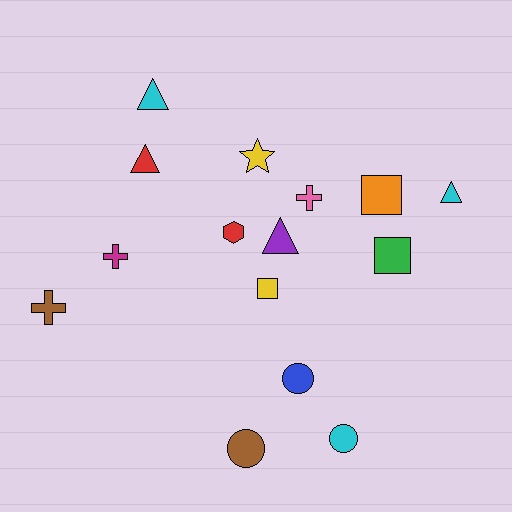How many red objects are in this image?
There are 2 red objects.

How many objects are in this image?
There are 15 objects.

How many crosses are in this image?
There are 3 crosses.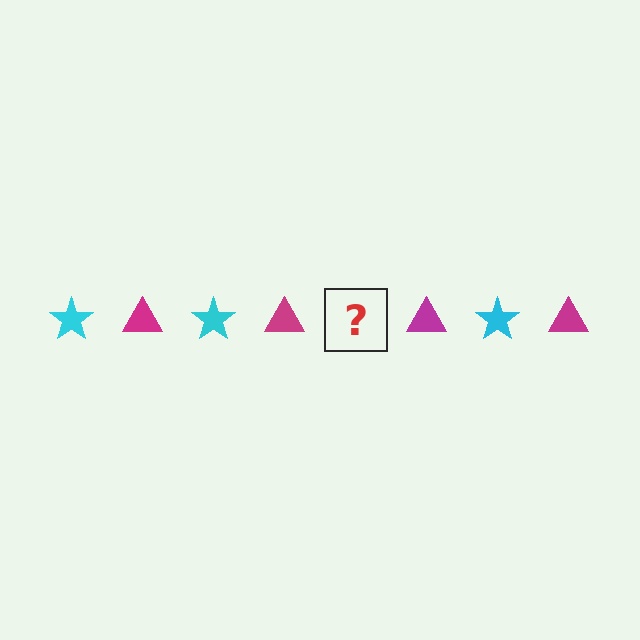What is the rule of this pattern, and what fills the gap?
The rule is that the pattern alternates between cyan star and magenta triangle. The gap should be filled with a cyan star.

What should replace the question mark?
The question mark should be replaced with a cyan star.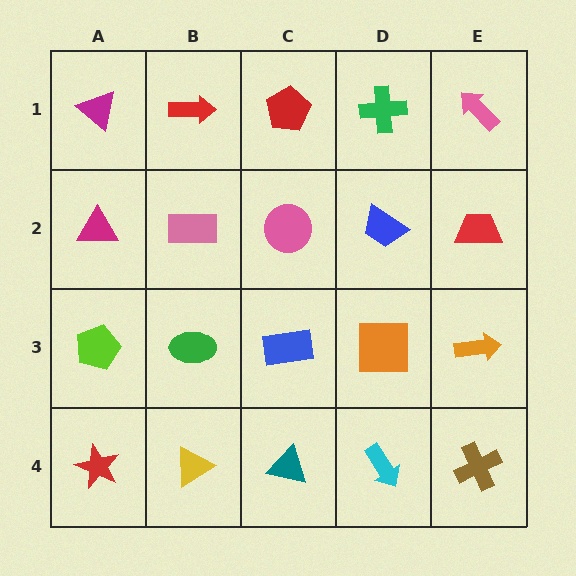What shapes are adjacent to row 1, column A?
A magenta triangle (row 2, column A), a red arrow (row 1, column B).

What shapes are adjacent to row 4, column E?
An orange arrow (row 3, column E), a cyan arrow (row 4, column D).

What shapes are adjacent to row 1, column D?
A blue trapezoid (row 2, column D), a red pentagon (row 1, column C), a pink arrow (row 1, column E).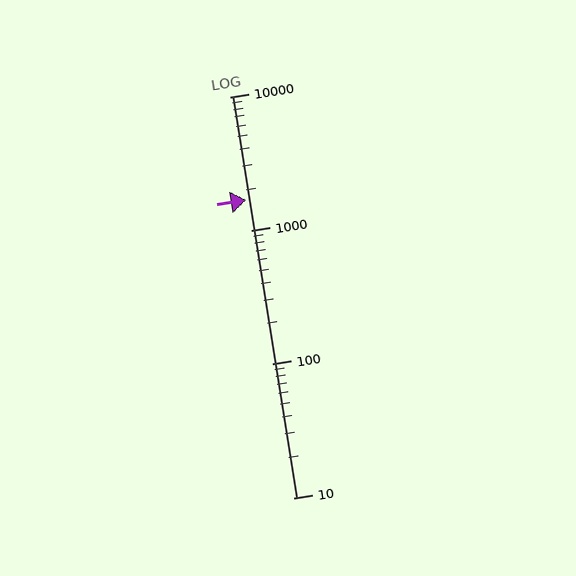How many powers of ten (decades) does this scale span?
The scale spans 3 decades, from 10 to 10000.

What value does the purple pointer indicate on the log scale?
The pointer indicates approximately 1700.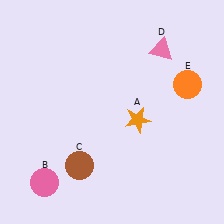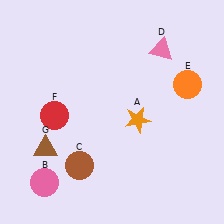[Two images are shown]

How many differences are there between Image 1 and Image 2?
There are 2 differences between the two images.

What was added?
A red circle (F), a brown triangle (G) were added in Image 2.